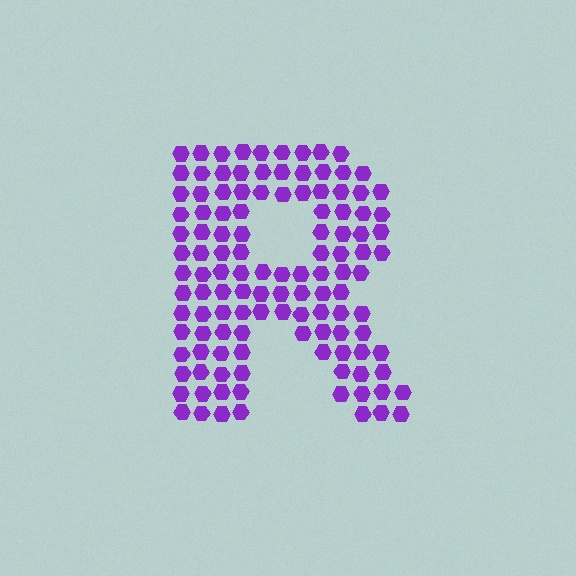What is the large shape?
The large shape is the letter R.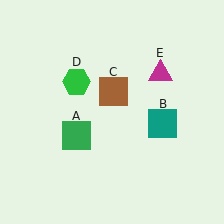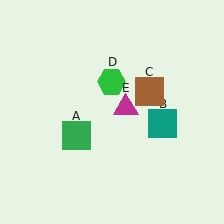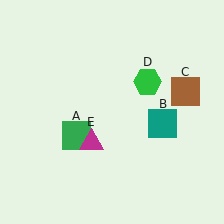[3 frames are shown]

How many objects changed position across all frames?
3 objects changed position: brown square (object C), green hexagon (object D), magenta triangle (object E).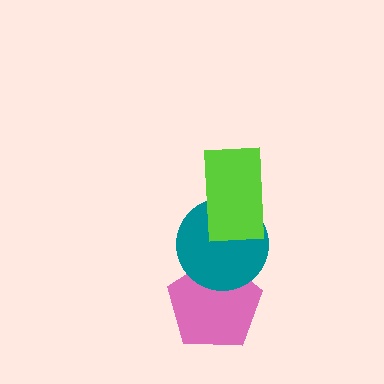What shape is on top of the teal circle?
The lime rectangle is on top of the teal circle.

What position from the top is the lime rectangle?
The lime rectangle is 1st from the top.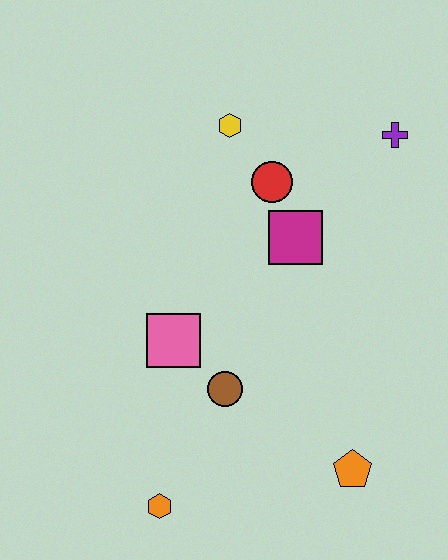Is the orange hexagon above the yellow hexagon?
No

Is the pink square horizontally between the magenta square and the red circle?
No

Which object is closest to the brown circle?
The pink square is closest to the brown circle.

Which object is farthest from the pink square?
The purple cross is farthest from the pink square.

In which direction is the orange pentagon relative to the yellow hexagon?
The orange pentagon is below the yellow hexagon.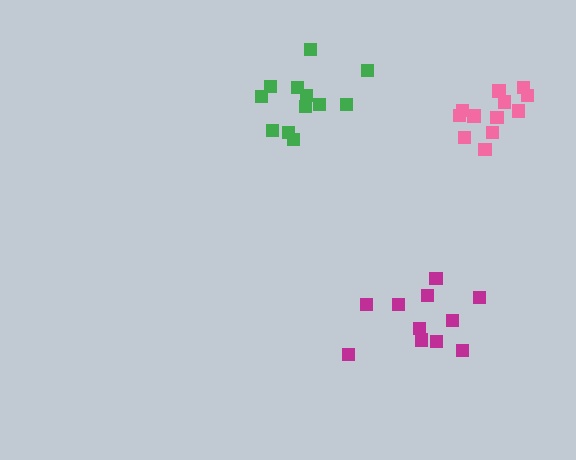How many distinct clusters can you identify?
There are 3 distinct clusters.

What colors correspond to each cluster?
The clusters are colored: green, magenta, pink.